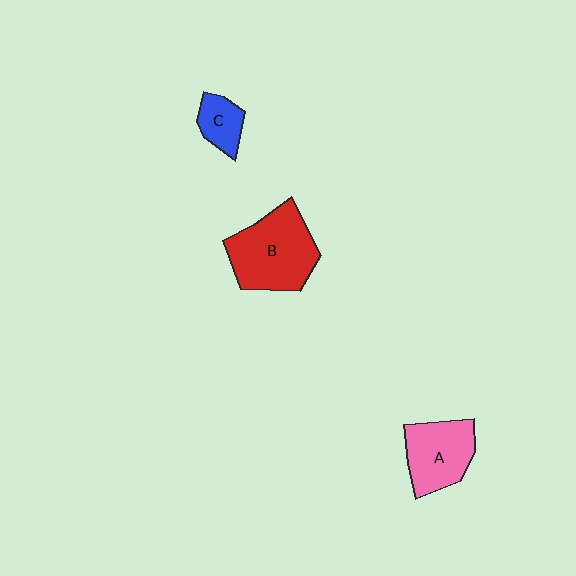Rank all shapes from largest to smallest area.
From largest to smallest: B (red), A (pink), C (blue).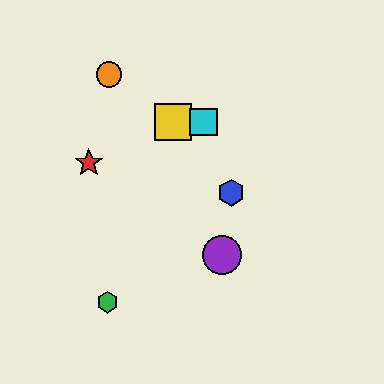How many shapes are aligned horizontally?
2 shapes (the yellow square, the cyan square) are aligned horizontally.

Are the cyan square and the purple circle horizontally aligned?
No, the cyan square is at y≈122 and the purple circle is at y≈255.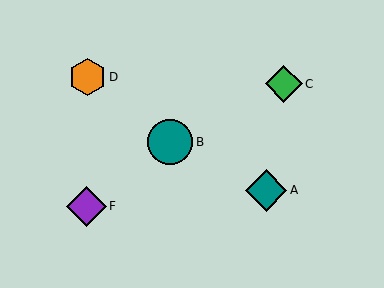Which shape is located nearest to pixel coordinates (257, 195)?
The teal diamond (labeled A) at (266, 190) is nearest to that location.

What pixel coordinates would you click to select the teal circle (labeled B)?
Click at (170, 142) to select the teal circle B.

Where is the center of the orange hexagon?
The center of the orange hexagon is at (87, 77).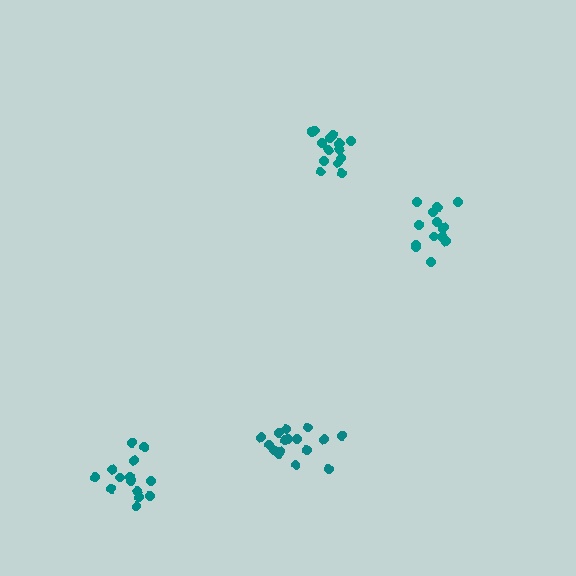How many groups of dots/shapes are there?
There are 4 groups.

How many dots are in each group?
Group 1: 16 dots, Group 2: 15 dots, Group 3: 15 dots, Group 4: 14 dots (60 total).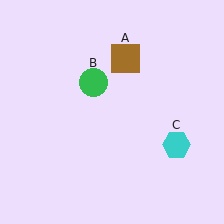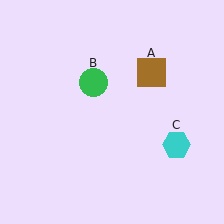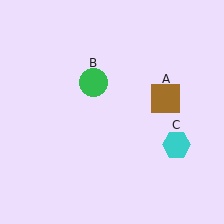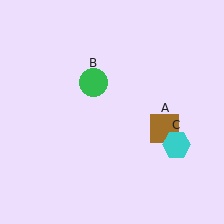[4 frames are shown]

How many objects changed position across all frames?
1 object changed position: brown square (object A).